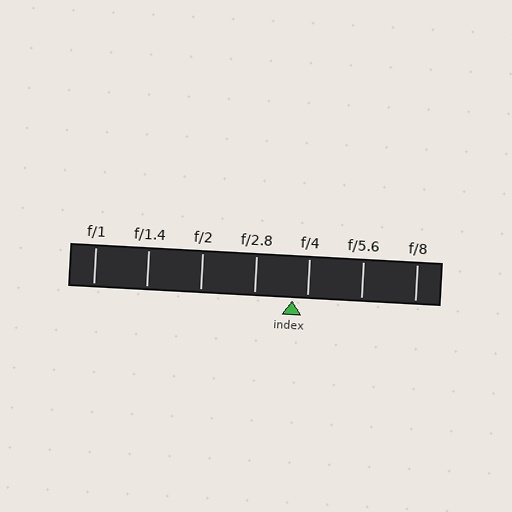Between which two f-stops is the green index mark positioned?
The index mark is between f/2.8 and f/4.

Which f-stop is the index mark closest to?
The index mark is closest to f/4.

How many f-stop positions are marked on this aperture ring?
There are 7 f-stop positions marked.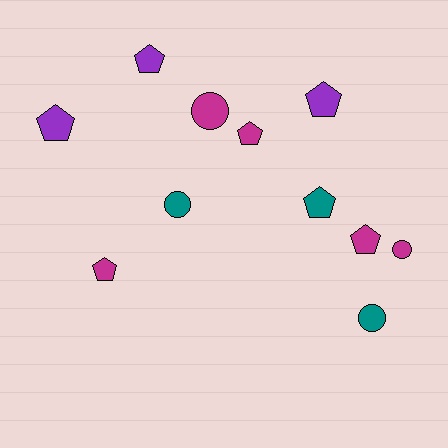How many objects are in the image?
There are 11 objects.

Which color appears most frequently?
Magenta, with 5 objects.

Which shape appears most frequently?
Pentagon, with 7 objects.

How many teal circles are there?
There are 2 teal circles.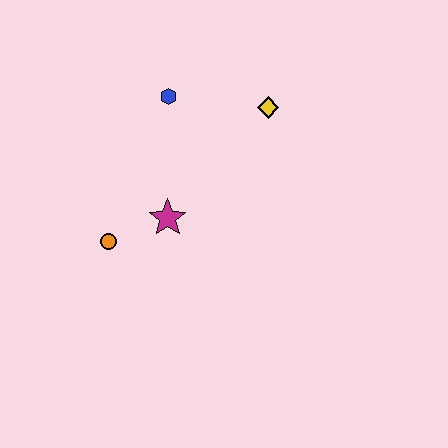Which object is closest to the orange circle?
The magenta star is closest to the orange circle.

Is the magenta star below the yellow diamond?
Yes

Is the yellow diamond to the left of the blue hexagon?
No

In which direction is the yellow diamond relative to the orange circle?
The yellow diamond is to the right of the orange circle.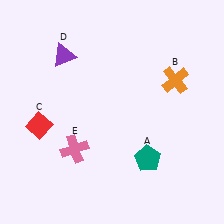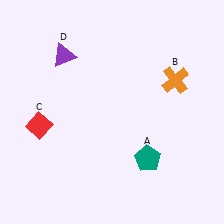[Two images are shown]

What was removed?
The pink cross (E) was removed in Image 2.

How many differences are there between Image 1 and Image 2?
There is 1 difference between the two images.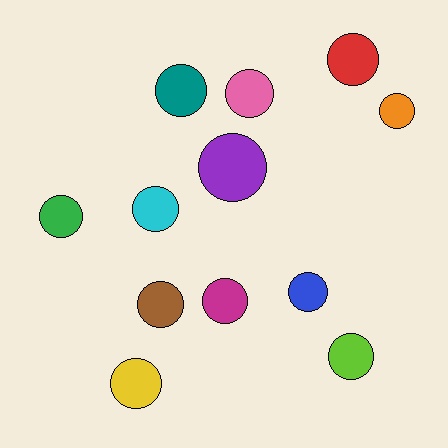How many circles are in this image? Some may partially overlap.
There are 12 circles.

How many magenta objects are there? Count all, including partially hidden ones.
There is 1 magenta object.